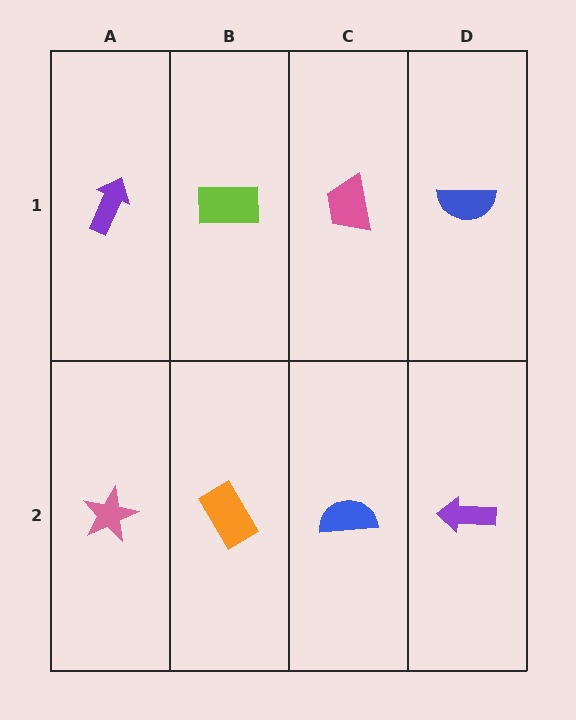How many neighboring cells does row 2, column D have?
2.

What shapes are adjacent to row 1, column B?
An orange rectangle (row 2, column B), a purple arrow (row 1, column A), a pink trapezoid (row 1, column C).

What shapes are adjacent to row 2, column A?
A purple arrow (row 1, column A), an orange rectangle (row 2, column B).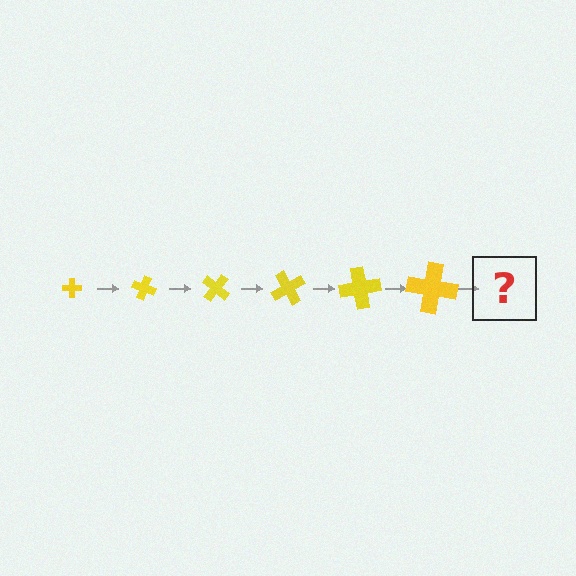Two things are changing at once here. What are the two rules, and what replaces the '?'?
The two rules are that the cross grows larger each step and it rotates 20 degrees each step. The '?' should be a cross, larger than the previous one and rotated 120 degrees from the start.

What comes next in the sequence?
The next element should be a cross, larger than the previous one and rotated 120 degrees from the start.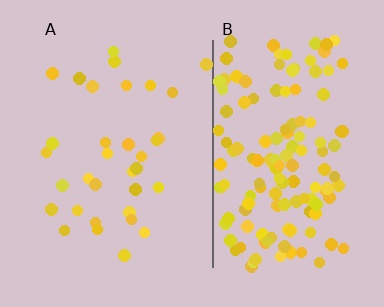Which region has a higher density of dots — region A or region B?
B (the right).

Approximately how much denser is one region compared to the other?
Approximately 4.4× — region B over region A.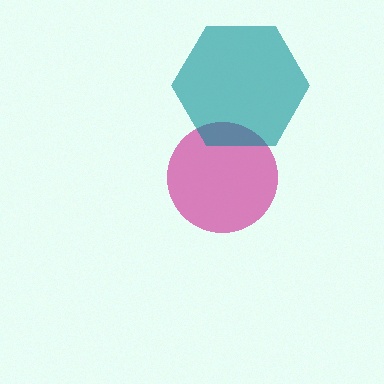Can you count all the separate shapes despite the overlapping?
Yes, there are 2 separate shapes.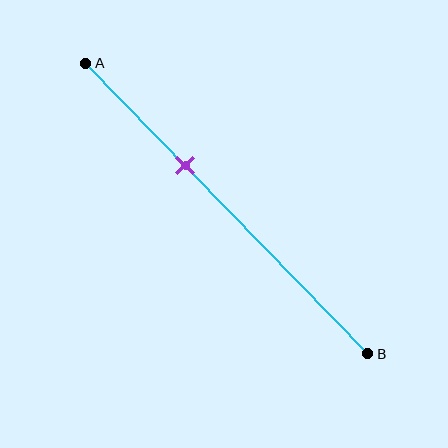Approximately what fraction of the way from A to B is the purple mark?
The purple mark is approximately 35% of the way from A to B.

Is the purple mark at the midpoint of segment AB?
No, the mark is at about 35% from A, not at the 50% midpoint.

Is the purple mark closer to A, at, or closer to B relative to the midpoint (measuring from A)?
The purple mark is closer to point A than the midpoint of segment AB.